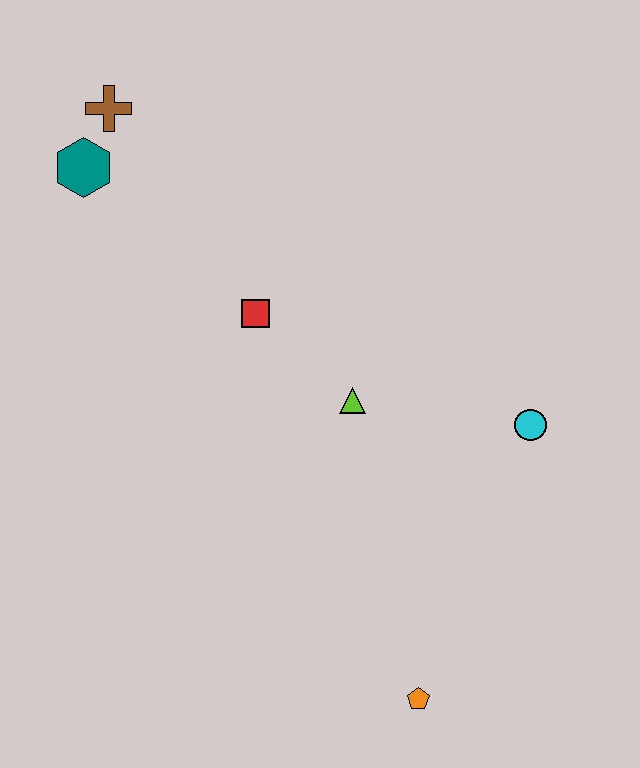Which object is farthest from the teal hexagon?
The orange pentagon is farthest from the teal hexagon.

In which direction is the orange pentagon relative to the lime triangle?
The orange pentagon is below the lime triangle.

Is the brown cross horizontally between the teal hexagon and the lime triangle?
Yes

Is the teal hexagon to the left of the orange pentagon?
Yes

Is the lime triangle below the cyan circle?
No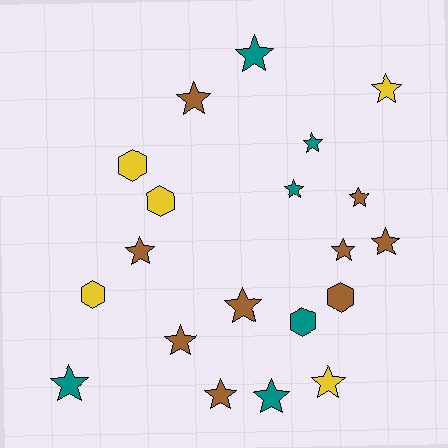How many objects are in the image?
There are 20 objects.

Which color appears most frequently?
Brown, with 9 objects.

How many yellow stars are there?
There are 2 yellow stars.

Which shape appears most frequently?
Star, with 15 objects.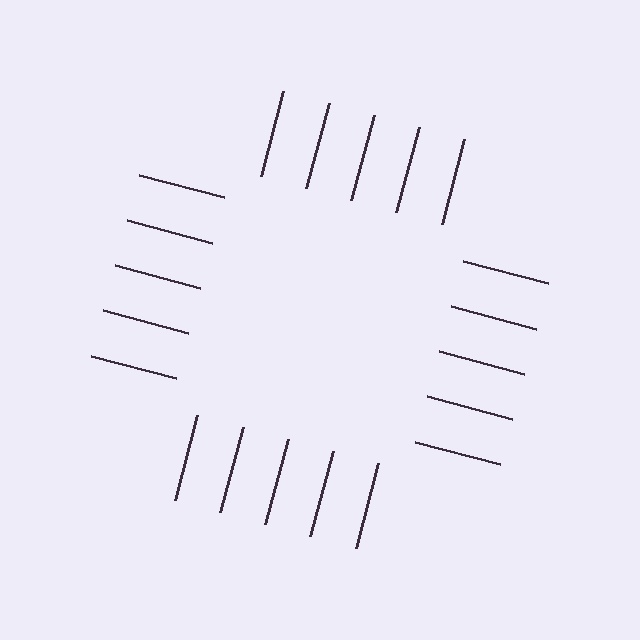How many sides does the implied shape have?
4 sides — the line-ends trace a square.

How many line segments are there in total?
20 — 5 along each of the 4 edges.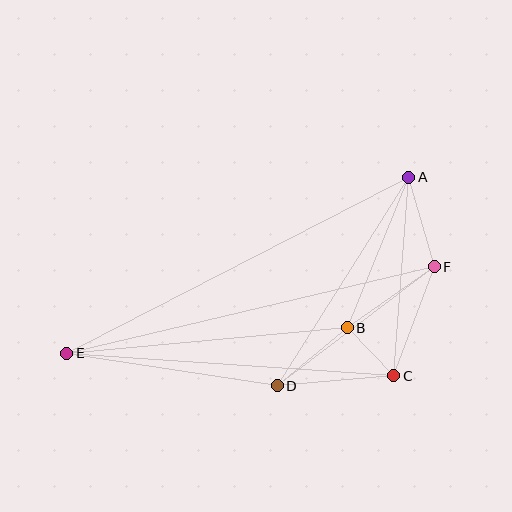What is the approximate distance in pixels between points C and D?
The distance between C and D is approximately 117 pixels.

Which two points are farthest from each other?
Points A and E are farthest from each other.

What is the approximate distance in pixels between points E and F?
The distance between E and F is approximately 378 pixels.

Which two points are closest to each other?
Points B and C are closest to each other.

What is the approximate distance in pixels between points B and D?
The distance between B and D is approximately 91 pixels.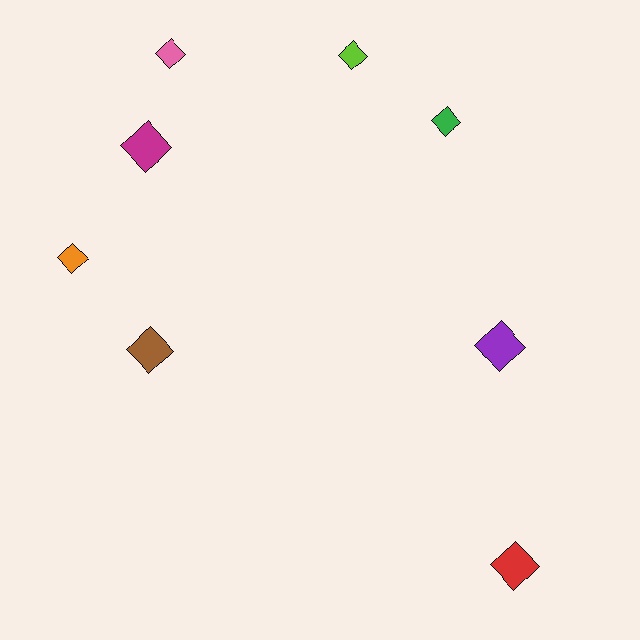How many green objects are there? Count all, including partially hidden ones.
There is 1 green object.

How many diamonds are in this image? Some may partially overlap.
There are 8 diamonds.